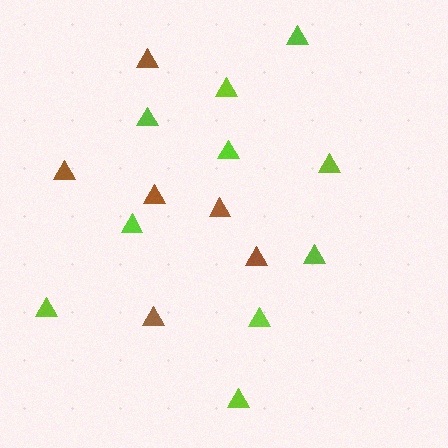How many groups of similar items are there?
There are 2 groups: one group of lime triangles (10) and one group of brown triangles (6).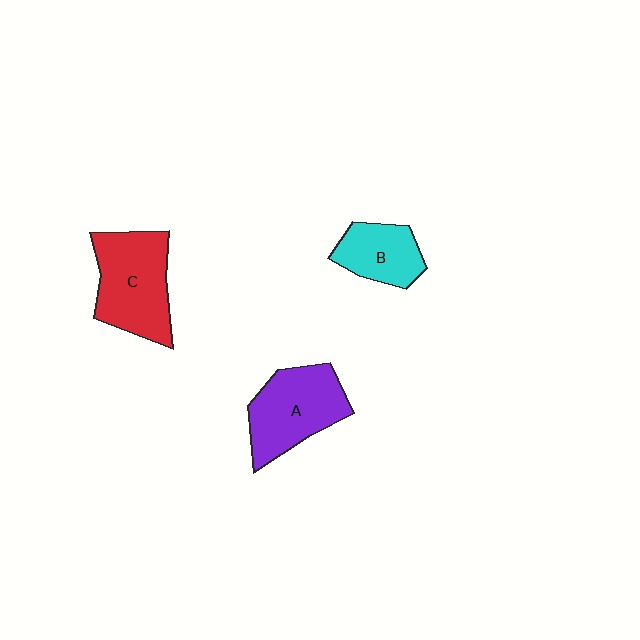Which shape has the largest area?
Shape C (red).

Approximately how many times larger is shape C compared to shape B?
Approximately 1.7 times.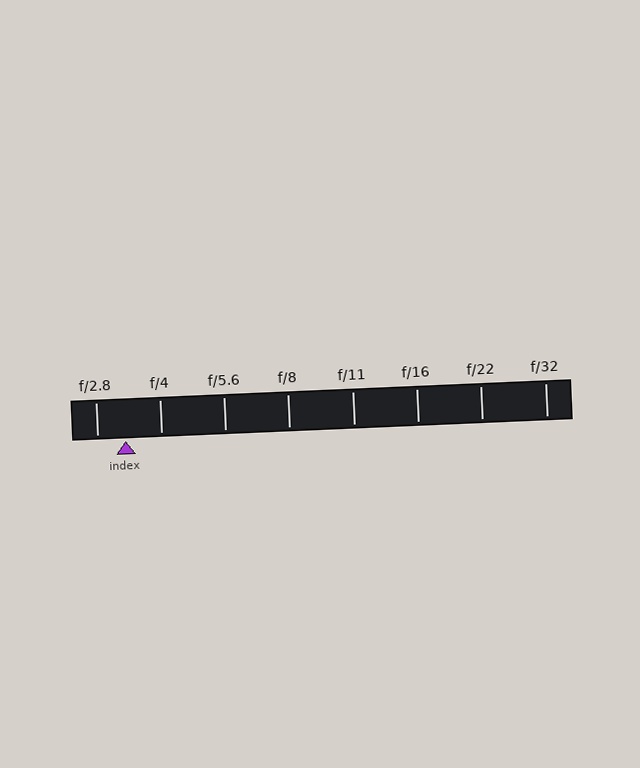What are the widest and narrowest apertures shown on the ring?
The widest aperture shown is f/2.8 and the narrowest is f/32.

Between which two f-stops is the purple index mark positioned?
The index mark is between f/2.8 and f/4.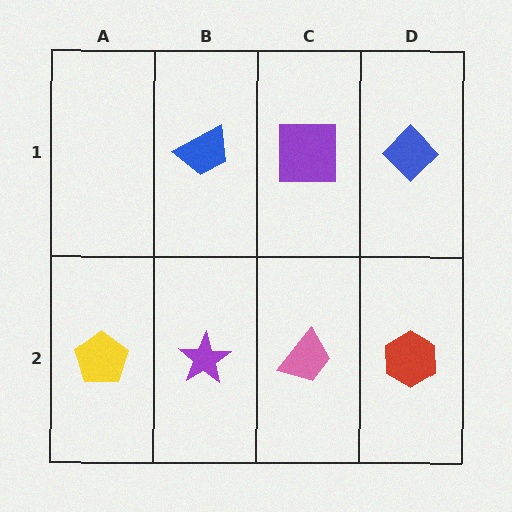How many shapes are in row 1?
3 shapes.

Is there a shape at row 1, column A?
No, that cell is empty.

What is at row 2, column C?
A pink trapezoid.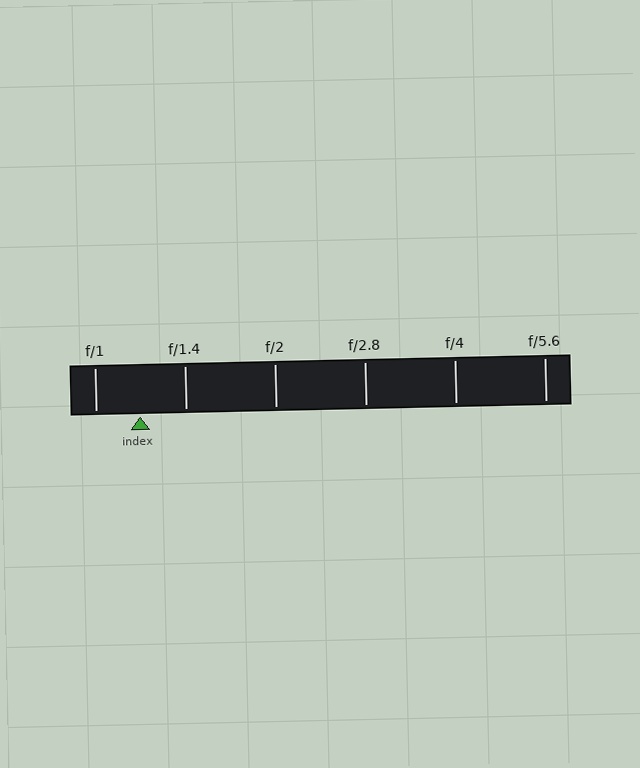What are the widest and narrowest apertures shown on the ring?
The widest aperture shown is f/1 and the narrowest is f/5.6.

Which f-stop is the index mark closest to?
The index mark is closest to f/1.